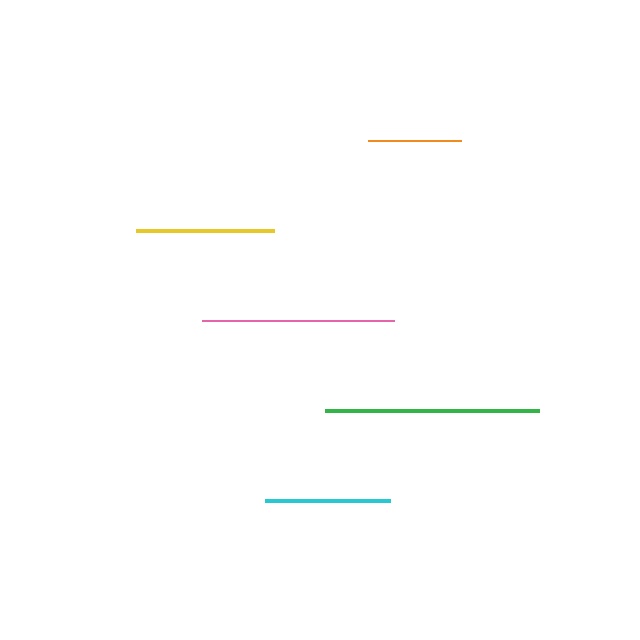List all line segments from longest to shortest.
From longest to shortest: green, pink, yellow, cyan, orange.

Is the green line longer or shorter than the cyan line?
The green line is longer than the cyan line.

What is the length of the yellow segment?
The yellow segment is approximately 138 pixels long.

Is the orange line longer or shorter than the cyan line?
The cyan line is longer than the orange line.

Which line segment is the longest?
The green line is the longest at approximately 214 pixels.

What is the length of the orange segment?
The orange segment is approximately 93 pixels long.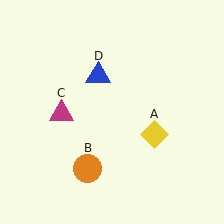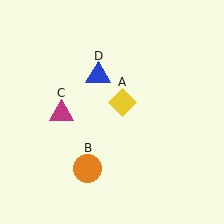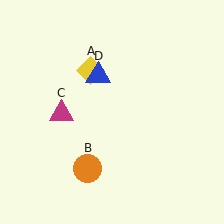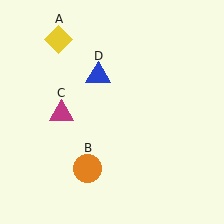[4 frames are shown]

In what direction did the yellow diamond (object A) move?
The yellow diamond (object A) moved up and to the left.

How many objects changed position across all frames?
1 object changed position: yellow diamond (object A).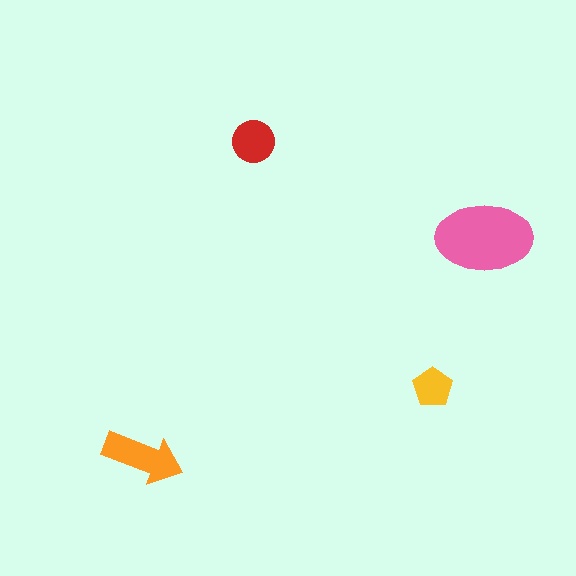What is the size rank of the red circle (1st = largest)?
3rd.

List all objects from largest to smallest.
The pink ellipse, the orange arrow, the red circle, the yellow pentagon.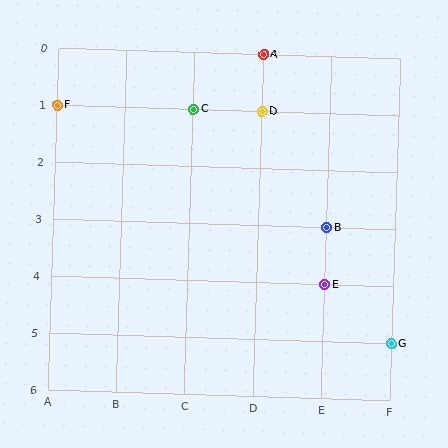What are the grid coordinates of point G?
Point G is at grid coordinates (F, 5).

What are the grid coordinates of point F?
Point F is at grid coordinates (A, 1).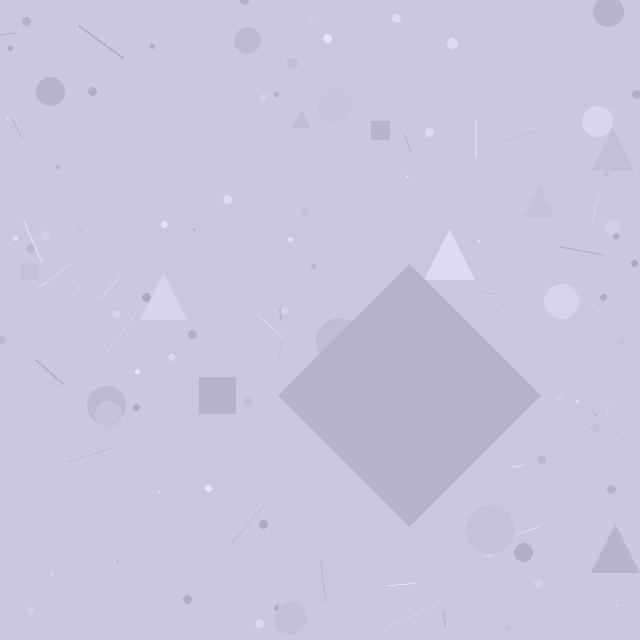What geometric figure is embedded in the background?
A diamond is embedded in the background.